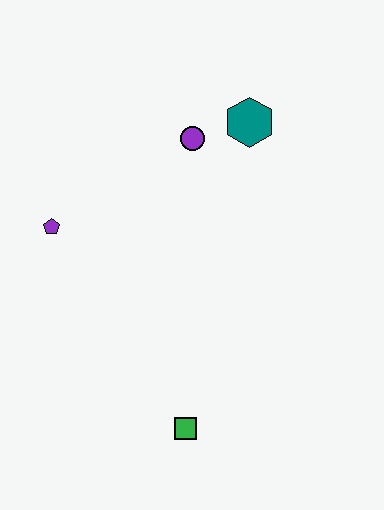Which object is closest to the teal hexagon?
The purple circle is closest to the teal hexagon.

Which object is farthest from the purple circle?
The green square is farthest from the purple circle.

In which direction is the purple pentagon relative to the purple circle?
The purple pentagon is to the left of the purple circle.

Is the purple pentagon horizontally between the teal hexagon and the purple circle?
No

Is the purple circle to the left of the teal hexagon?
Yes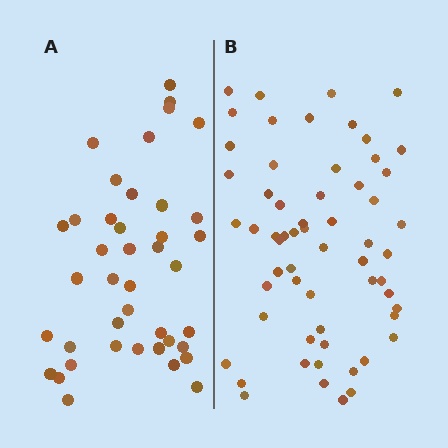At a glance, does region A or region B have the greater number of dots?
Region B (the right region) has more dots.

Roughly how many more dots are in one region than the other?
Region B has approximately 20 more dots than region A.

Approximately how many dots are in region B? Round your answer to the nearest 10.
About 60 dots.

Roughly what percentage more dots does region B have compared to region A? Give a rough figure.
About 45% more.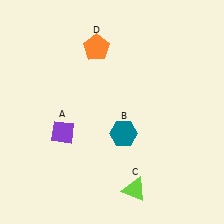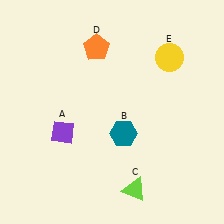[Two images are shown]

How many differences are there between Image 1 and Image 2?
There is 1 difference between the two images.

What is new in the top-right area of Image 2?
A yellow circle (E) was added in the top-right area of Image 2.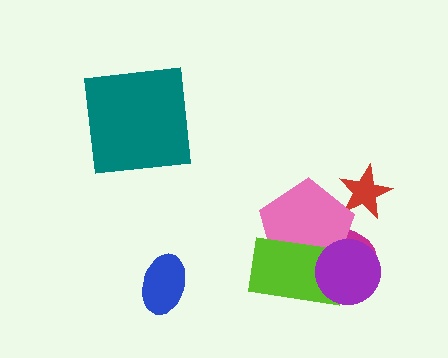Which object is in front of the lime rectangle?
The purple circle is in front of the lime rectangle.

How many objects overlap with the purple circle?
3 objects overlap with the purple circle.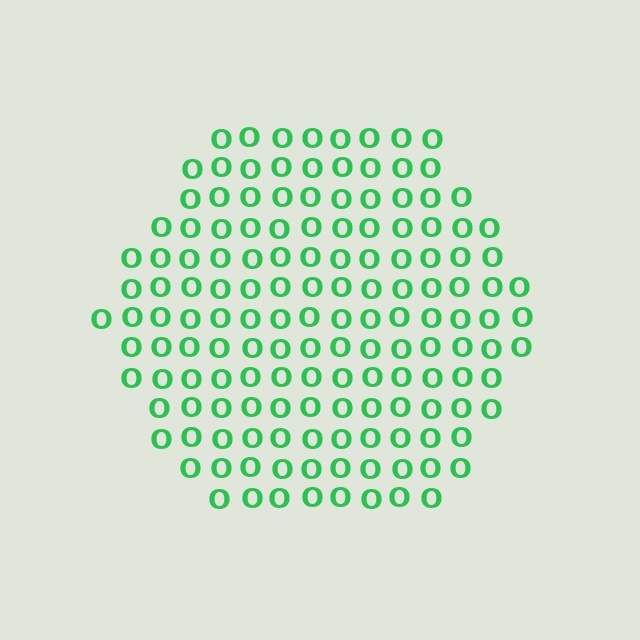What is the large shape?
The large shape is a hexagon.